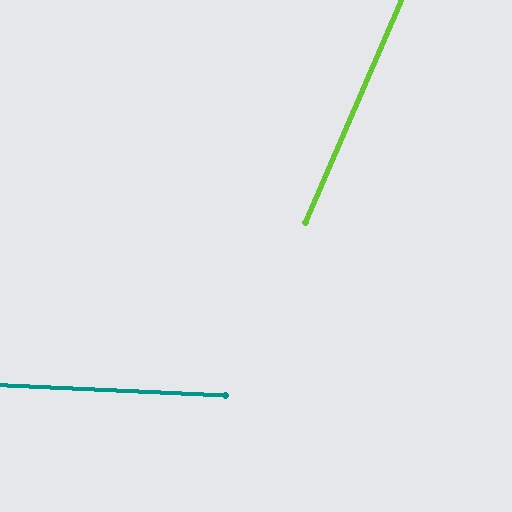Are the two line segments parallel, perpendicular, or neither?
Neither parallel nor perpendicular — they differ by about 69°.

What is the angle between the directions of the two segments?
Approximately 69 degrees.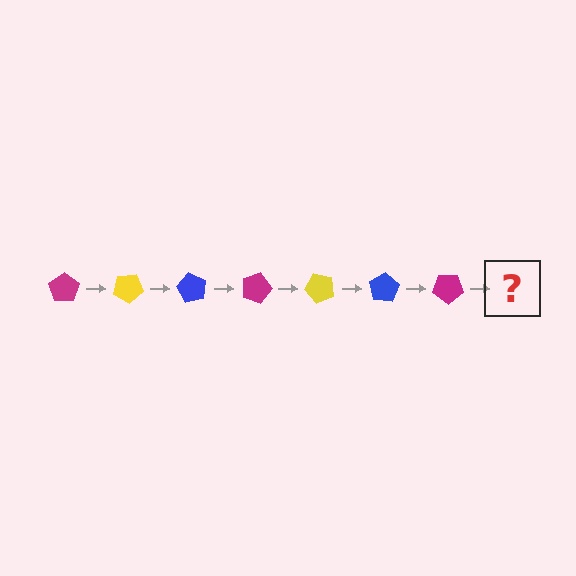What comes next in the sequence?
The next element should be a yellow pentagon, rotated 210 degrees from the start.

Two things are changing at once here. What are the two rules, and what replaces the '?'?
The two rules are that it rotates 30 degrees each step and the color cycles through magenta, yellow, and blue. The '?' should be a yellow pentagon, rotated 210 degrees from the start.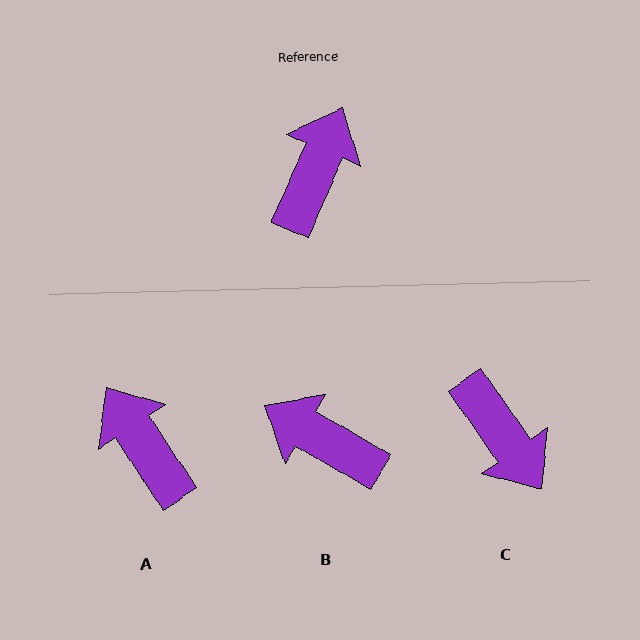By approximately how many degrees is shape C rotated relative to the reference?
Approximately 122 degrees clockwise.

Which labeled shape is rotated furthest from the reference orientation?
C, about 122 degrees away.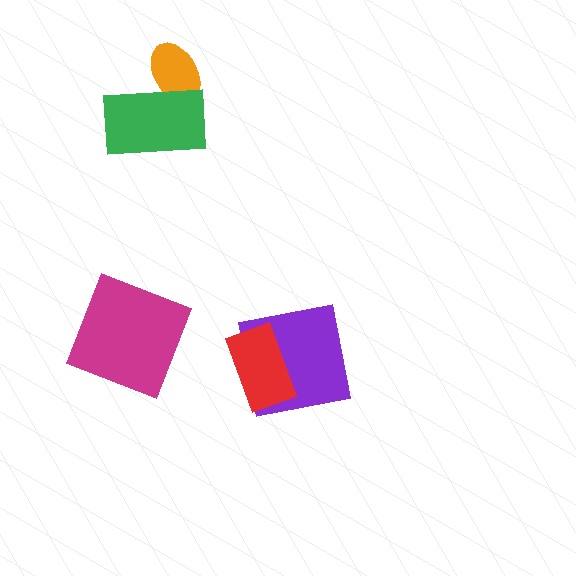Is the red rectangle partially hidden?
No, no other shape covers it.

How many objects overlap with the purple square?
1 object overlaps with the purple square.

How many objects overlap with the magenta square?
0 objects overlap with the magenta square.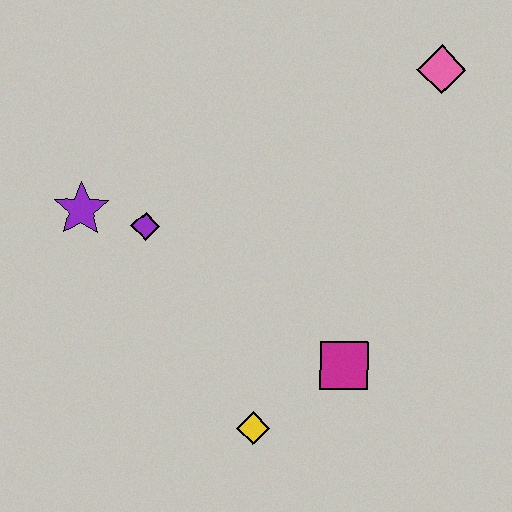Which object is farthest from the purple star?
The pink diamond is farthest from the purple star.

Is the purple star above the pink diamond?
No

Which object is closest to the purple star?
The purple diamond is closest to the purple star.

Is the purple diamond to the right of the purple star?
Yes